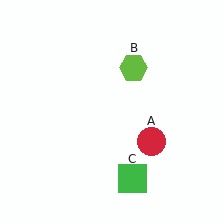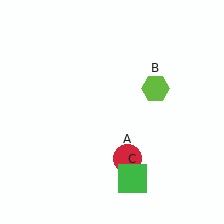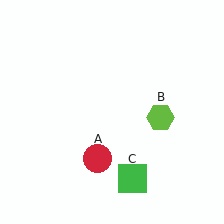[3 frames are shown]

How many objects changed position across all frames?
2 objects changed position: red circle (object A), lime hexagon (object B).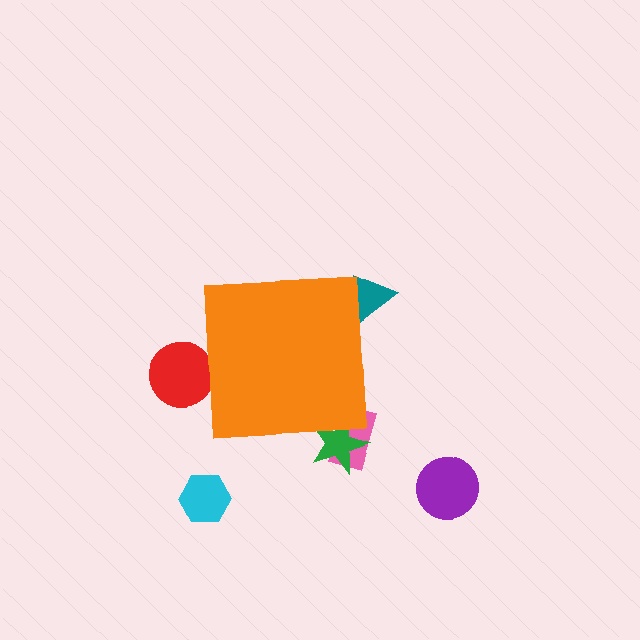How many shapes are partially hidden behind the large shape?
4 shapes are partially hidden.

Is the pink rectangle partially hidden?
Yes, the pink rectangle is partially hidden behind the orange square.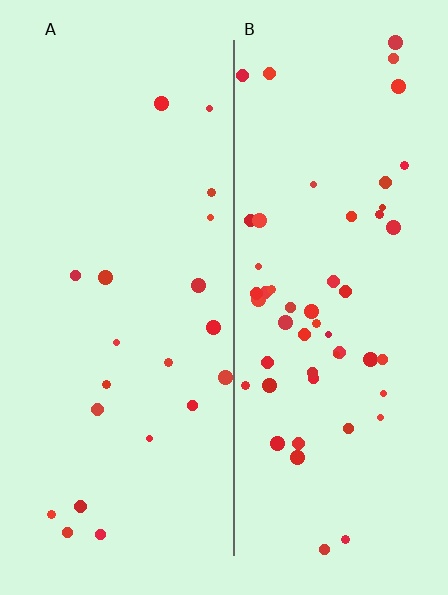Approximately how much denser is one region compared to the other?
Approximately 2.6× — region B over region A.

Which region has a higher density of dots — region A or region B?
B (the right).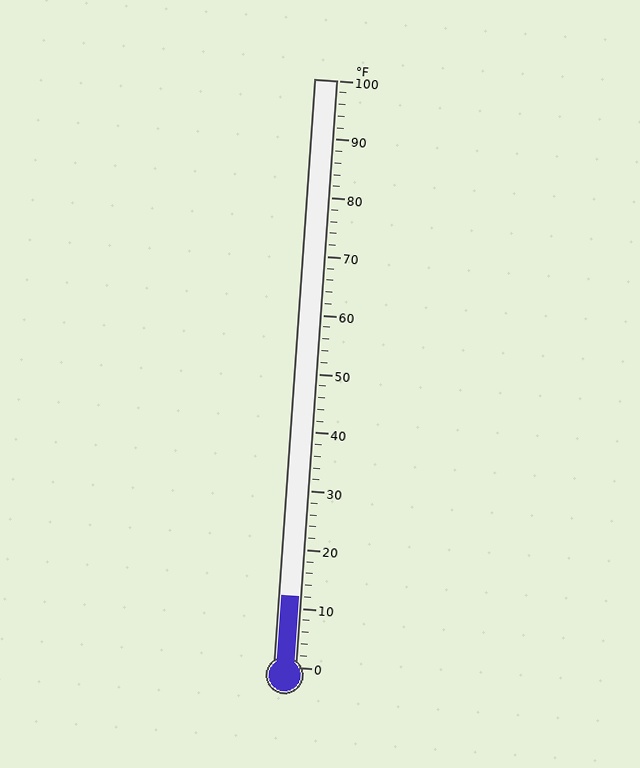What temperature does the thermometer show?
The thermometer shows approximately 12°F.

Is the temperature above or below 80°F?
The temperature is below 80°F.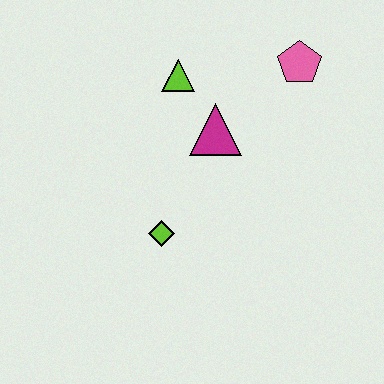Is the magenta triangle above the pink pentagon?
No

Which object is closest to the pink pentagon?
The magenta triangle is closest to the pink pentagon.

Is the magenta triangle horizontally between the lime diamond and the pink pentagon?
Yes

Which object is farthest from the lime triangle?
The lime diamond is farthest from the lime triangle.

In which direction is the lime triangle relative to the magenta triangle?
The lime triangle is above the magenta triangle.